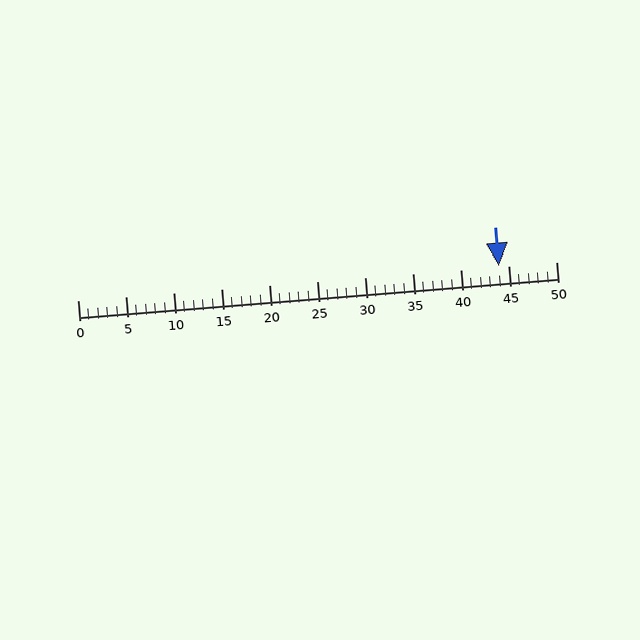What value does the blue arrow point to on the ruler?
The blue arrow points to approximately 44.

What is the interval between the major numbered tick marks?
The major tick marks are spaced 5 units apart.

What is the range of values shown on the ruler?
The ruler shows values from 0 to 50.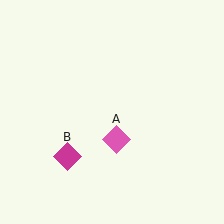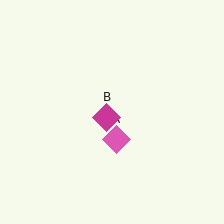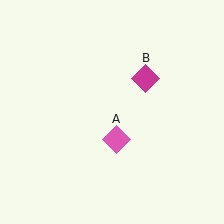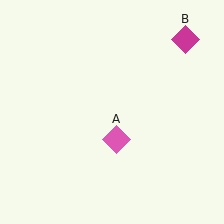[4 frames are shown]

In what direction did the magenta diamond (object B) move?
The magenta diamond (object B) moved up and to the right.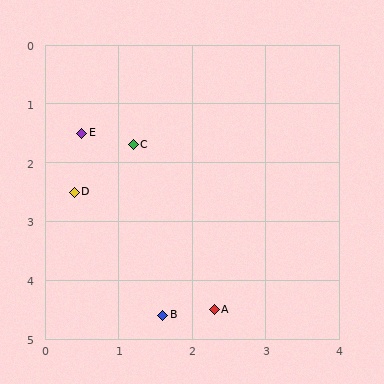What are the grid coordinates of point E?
Point E is at approximately (0.5, 1.5).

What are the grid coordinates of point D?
Point D is at approximately (0.4, 2.5).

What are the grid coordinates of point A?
Point A is at approximately (2.3, 4.5).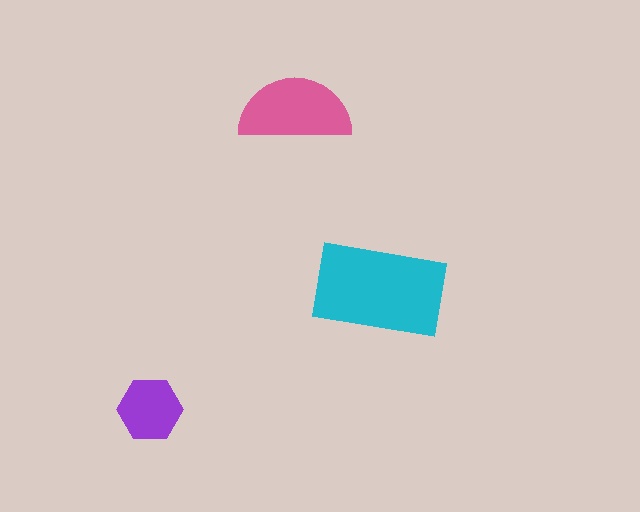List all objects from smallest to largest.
The purple hexagon, the pink semicircle, the cyan rectangle.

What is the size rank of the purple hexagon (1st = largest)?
3rd.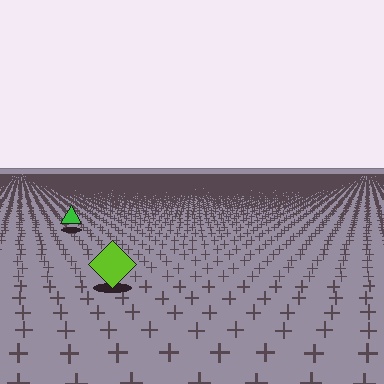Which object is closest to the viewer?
The lime diamond is closest. The texture marks near it are larger and more spread out.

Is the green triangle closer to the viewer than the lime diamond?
No. The lime diamond is closer — you can tell from the texture gradient: the ground texture is coarser near it.